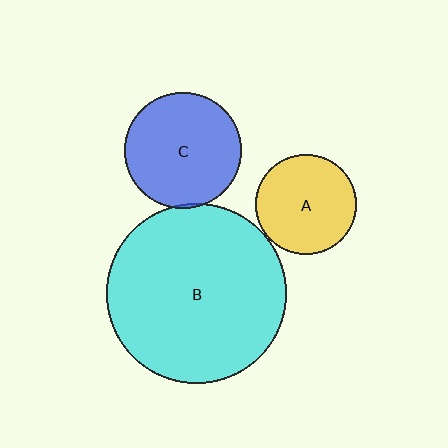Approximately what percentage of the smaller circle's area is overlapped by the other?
Approximately 5%.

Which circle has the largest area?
Circle B (cyan).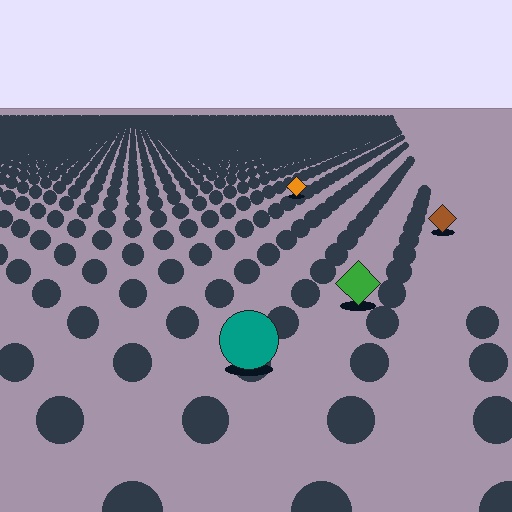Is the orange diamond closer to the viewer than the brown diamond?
No. The brown diamond is closer — you can tell from the texture gradient: the ground texture is coarser near it.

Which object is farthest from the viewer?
The orange diamond is farthest from the viewer. It appears smaller and the ground texture around it is denser.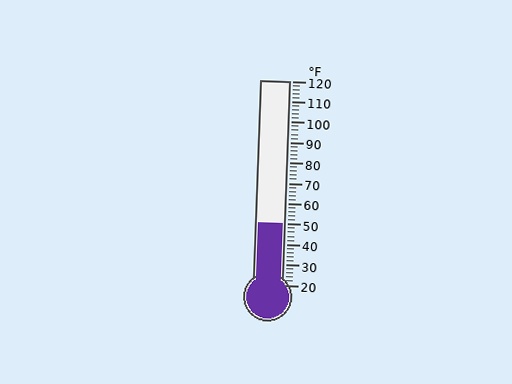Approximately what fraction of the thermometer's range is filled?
The thermometer is filled to approximately 30% of its range.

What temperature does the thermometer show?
The thermometer shows approximately 50°F.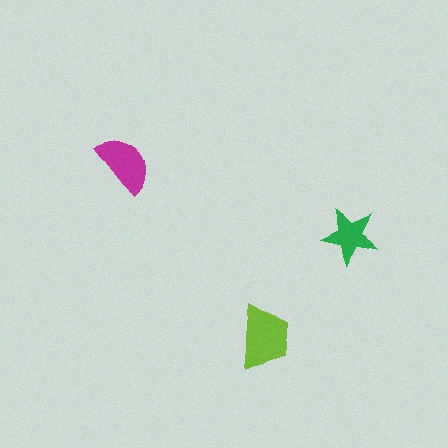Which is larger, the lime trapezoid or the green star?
The lime trapezoid.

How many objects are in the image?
There are 3 objects in the image.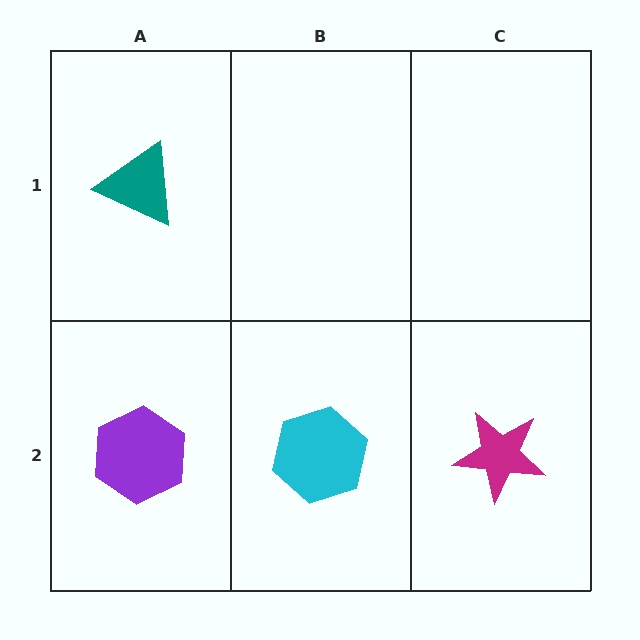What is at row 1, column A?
A teal triangle.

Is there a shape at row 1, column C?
No, that cell is empty.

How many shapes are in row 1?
1 shape.